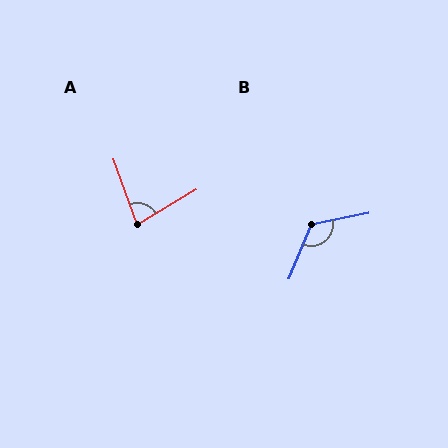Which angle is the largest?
B, at approximately 124 degrees.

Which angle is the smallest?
A, at approximately 79 degrees.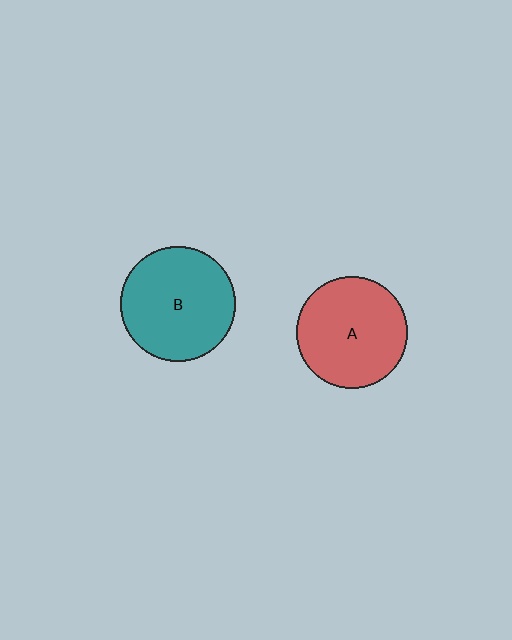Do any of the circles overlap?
No, none of the circles overlap.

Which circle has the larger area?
Circle B (teal).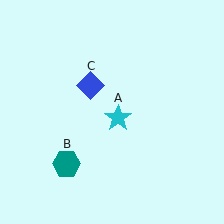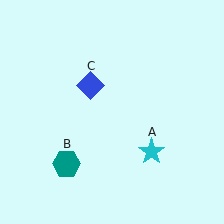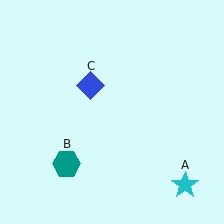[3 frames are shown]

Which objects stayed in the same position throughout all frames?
Teal hexagon (object B) and blue diamond (object C) remained stationary.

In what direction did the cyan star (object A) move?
The cyan star (object A) moved down and to the right.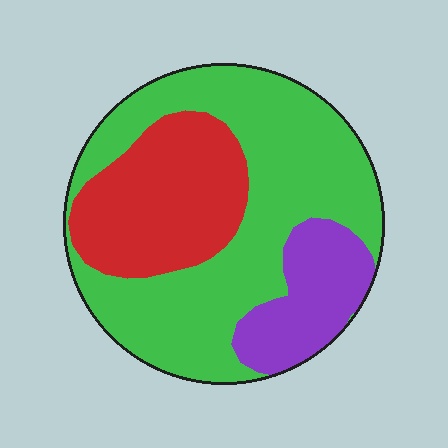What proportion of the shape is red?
Red takes up about one quarter (1/4) of the shape.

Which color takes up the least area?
Purple, at roughly 15%.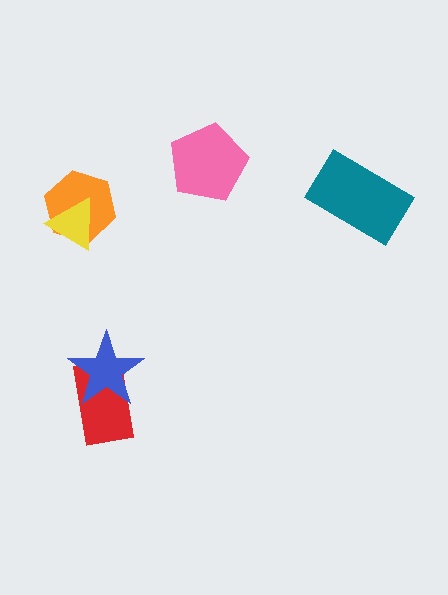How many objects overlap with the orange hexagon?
1 object overlaps with the orange hexagon.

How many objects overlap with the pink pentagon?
0 objects overlap with the pink pentagon.